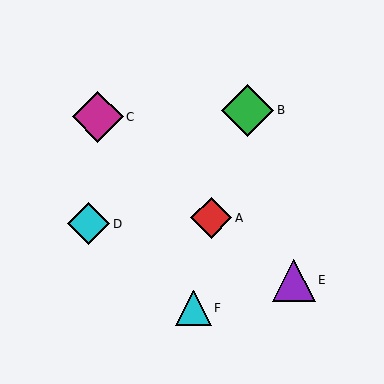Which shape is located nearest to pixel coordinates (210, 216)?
The red diamond (labeled A) at (211, 218) is nearest to that location.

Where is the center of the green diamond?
The center of the green diamond is at (248, 110).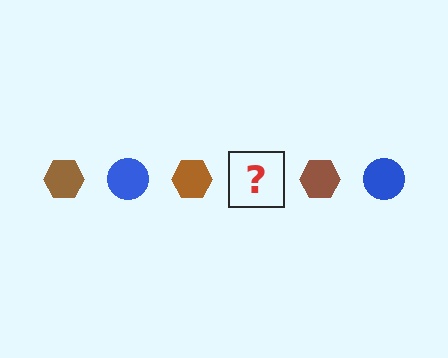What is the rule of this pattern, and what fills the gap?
The rule is that the pattern alternates between brown hexagon and blue circle. The gap should be filled with a blue circle.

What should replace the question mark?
The question mark should be replaced with a blue circle.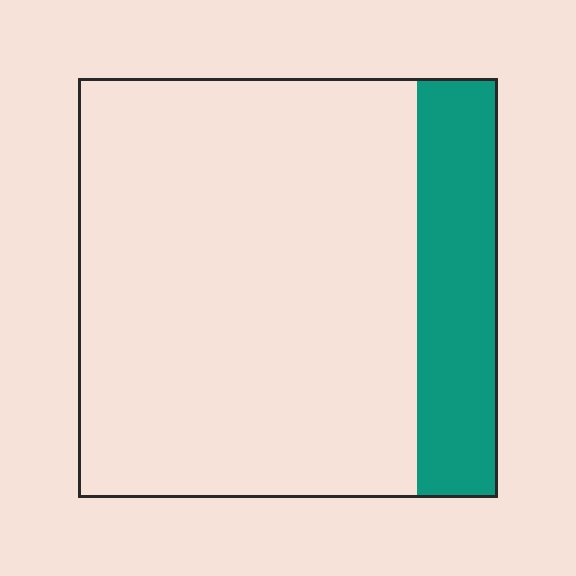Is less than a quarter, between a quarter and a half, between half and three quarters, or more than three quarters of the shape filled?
Less than a quarter.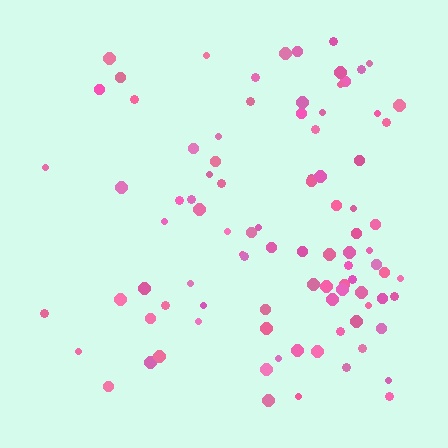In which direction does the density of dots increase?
From left to right, with the right side densest.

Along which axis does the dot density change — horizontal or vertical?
Horizontal.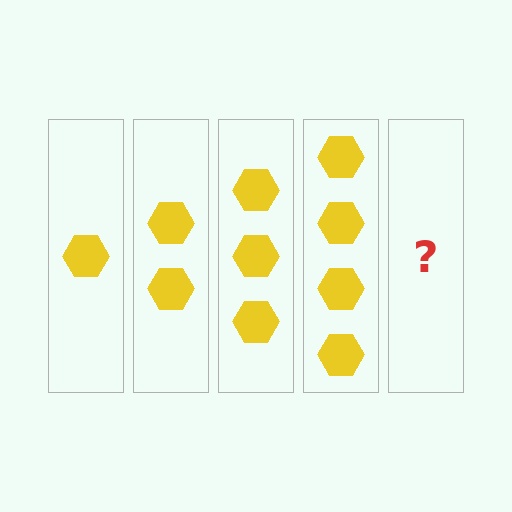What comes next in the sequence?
The next element should be 5 hexagons.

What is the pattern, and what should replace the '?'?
The pattern is that each step adds one more hexagon. The '?' should be 5 hexagons.